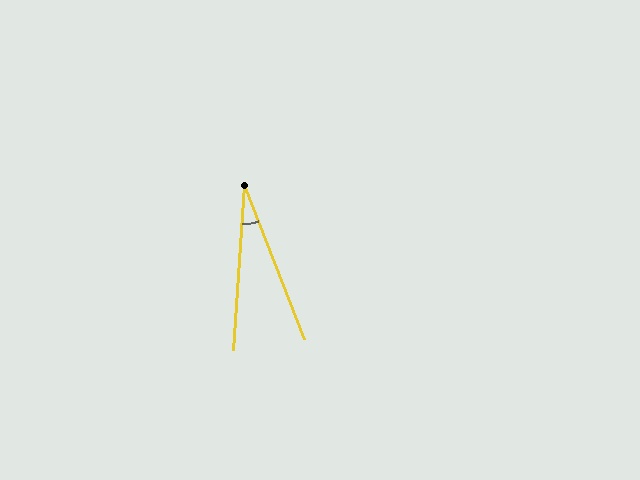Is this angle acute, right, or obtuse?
It is acute.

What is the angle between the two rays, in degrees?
Approximately 25 degrees.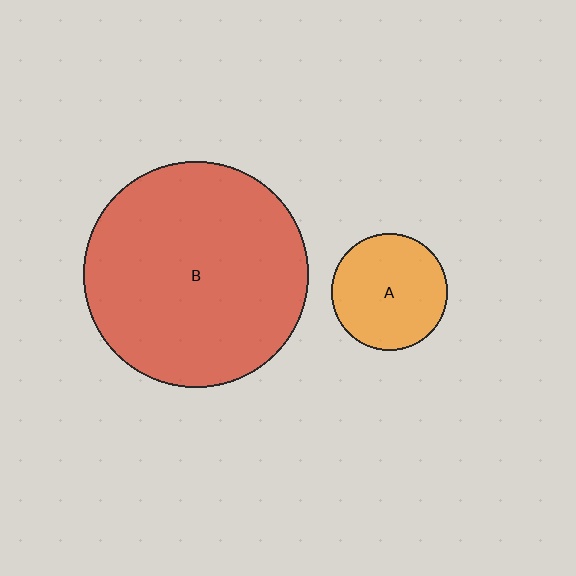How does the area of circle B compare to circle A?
Approximately 3.7 times.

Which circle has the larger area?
Circle B (red).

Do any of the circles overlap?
No, none of the circles overlap.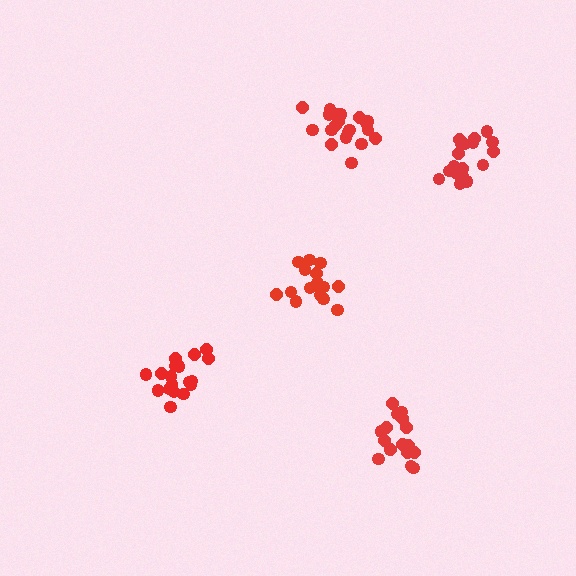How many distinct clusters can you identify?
There are 5 distinct clusters.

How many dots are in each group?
Group 1: 16 dots, Group 2: 17 dots, Group 3: 21 dots, Group 4: 18 dots, Group 5: 18 dots (90 total).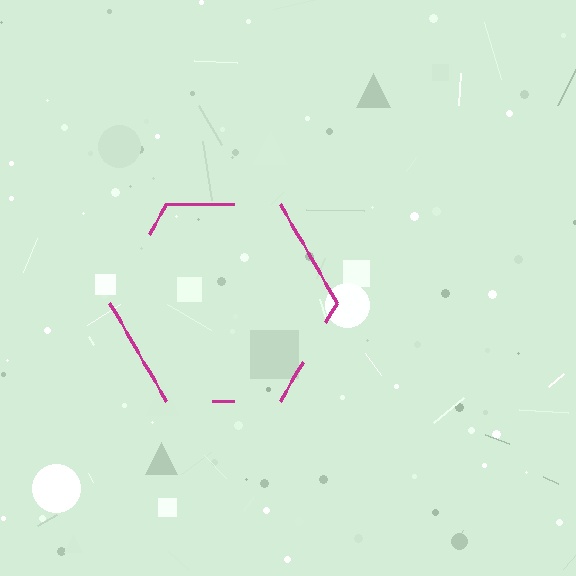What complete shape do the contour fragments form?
The contour fragments form a hexagon.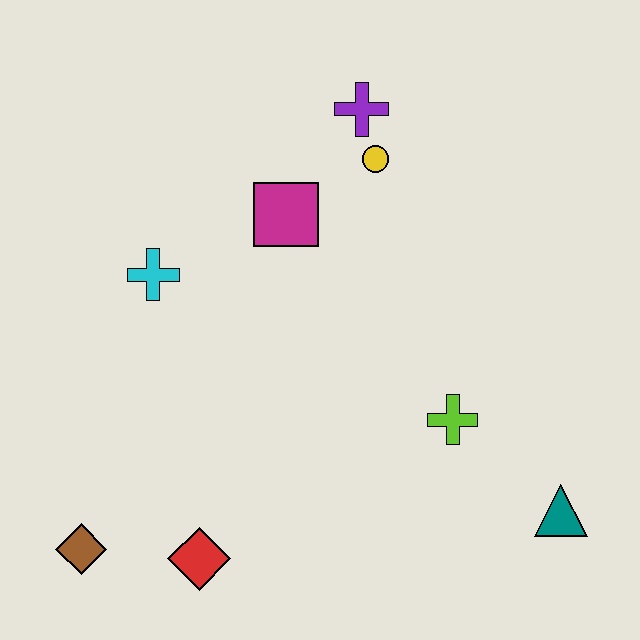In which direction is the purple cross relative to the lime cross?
The purple cross is above the lime cross.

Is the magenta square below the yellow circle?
Yes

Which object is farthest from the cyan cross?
The teal triangle is farthest from the cyan cross.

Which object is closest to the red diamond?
The brown diamond is closest to the red diamond.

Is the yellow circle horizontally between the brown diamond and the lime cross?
Yes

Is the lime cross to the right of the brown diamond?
Yes